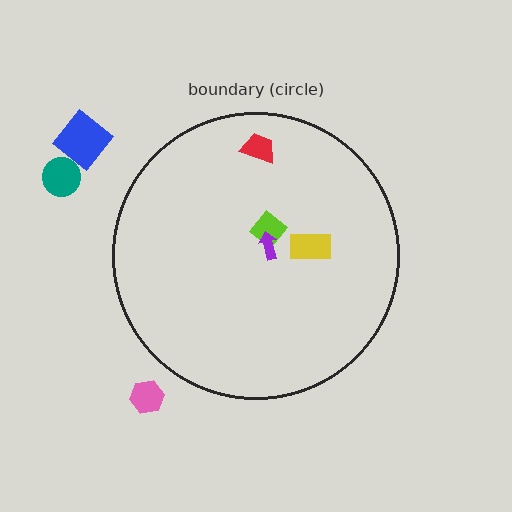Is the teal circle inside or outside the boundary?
Outside.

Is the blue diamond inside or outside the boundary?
Outside.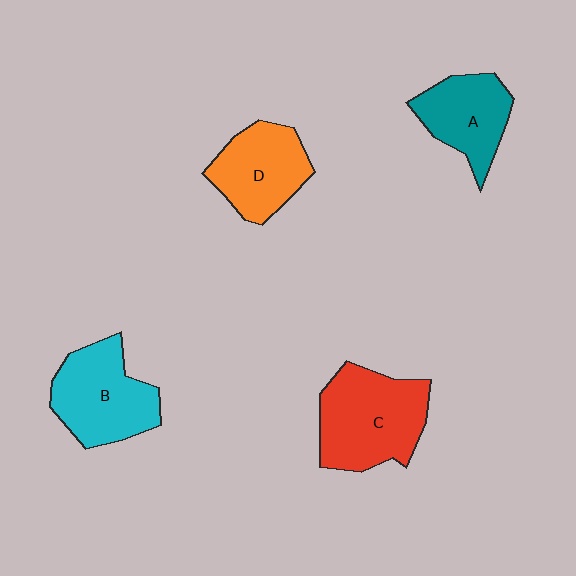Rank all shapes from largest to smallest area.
From largest to smallest: C (red), B (cyan), D (orange), A (teal).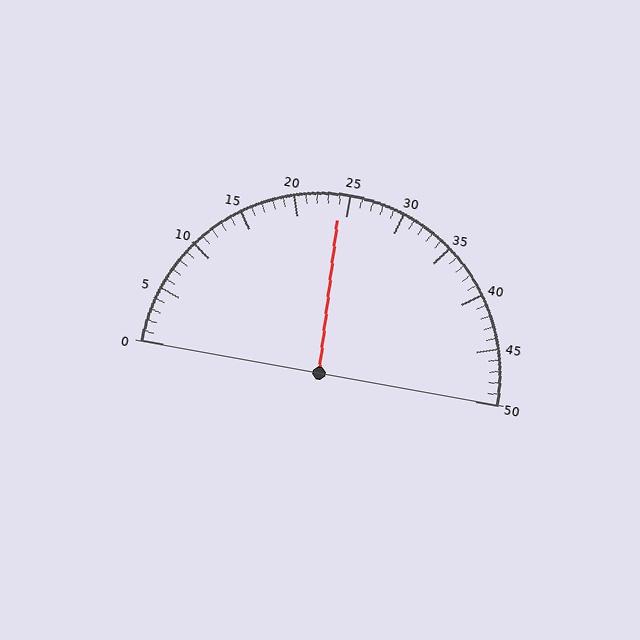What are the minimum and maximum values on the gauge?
The gauge ranges from 0 to 50.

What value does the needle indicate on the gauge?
The needle indicates approximately 24.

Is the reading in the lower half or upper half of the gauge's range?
The reading is in the lower half of the range (0 to 50).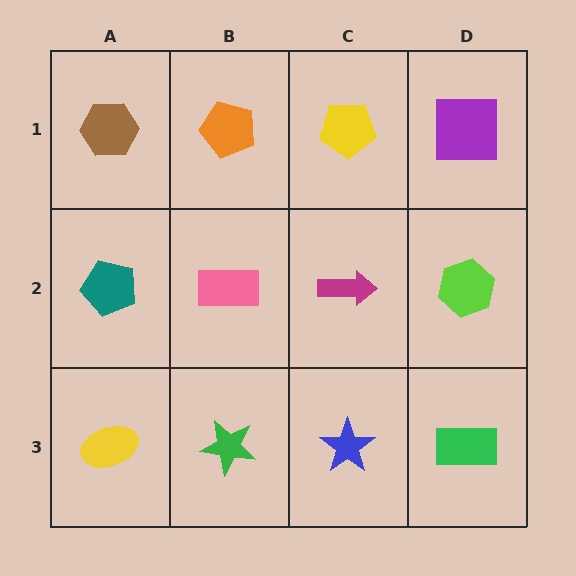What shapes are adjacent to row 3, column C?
A magenta arrow (row 2, column C), a green star (row 3, column B), a green rectangle (row 3, column D).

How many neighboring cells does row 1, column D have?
2.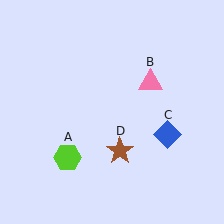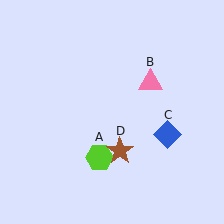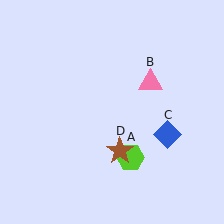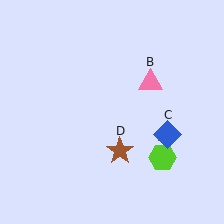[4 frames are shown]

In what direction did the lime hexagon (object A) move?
The lime hexagon (object A) moved right.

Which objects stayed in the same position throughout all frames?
Pink triangle (object B) and blue diamond (object C) and brown star (object D) remained stationary.